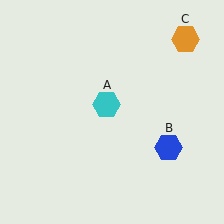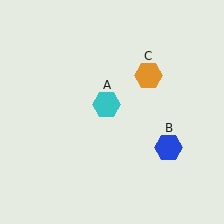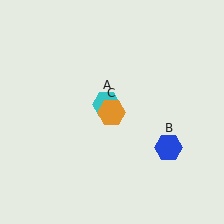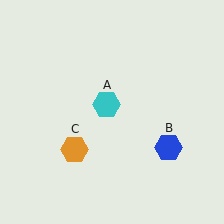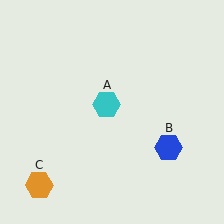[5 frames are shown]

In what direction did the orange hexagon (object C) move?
The orange hexagon (object C) moved down and to the left.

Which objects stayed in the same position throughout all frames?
Cyan hexagon (object A) and blue hexagon (object B) remained stationary.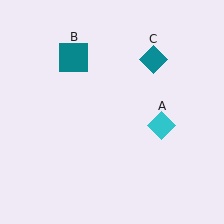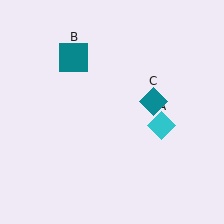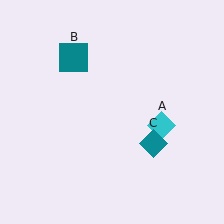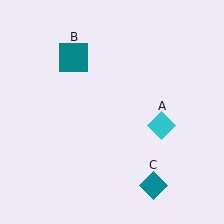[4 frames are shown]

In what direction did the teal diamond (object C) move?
The teal diamond (object C) moved down.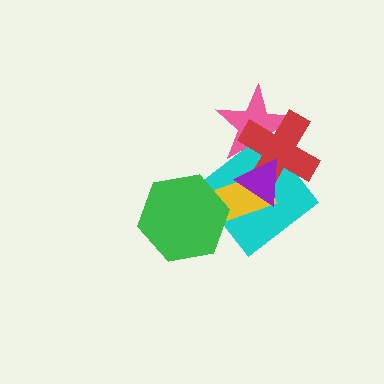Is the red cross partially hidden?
Yes, it is partially covered by another shape.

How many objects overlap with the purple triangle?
4 objects overlap with the purple triangle.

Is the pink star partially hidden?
Yes, it is partially covered by another shape.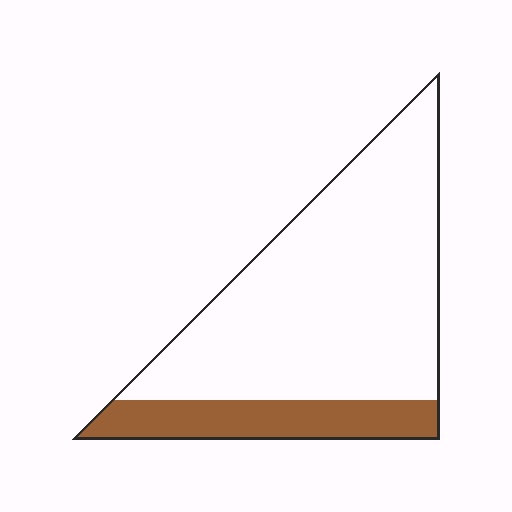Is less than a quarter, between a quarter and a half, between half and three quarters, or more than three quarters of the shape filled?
Less than a quarter.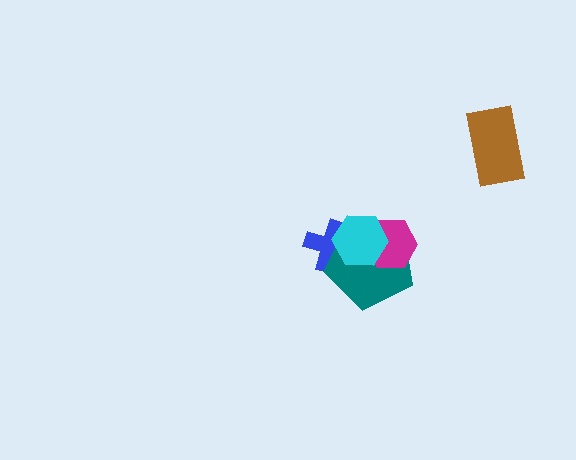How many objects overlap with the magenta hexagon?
2 objects overlap with the magenta hexagon.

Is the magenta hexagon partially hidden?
Yes, it is partially covered by another shape.